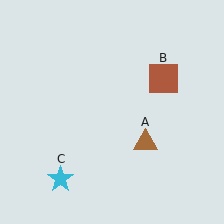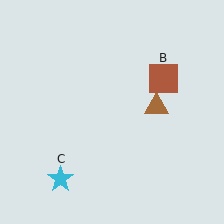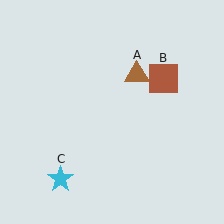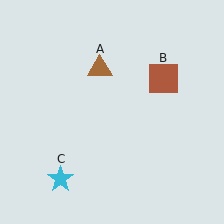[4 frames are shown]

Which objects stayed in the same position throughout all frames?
Brown square (object B) and cyan star (object C) remained stationary.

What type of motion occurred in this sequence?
The brown triangle (object A) rotated counterclockwise around the center of the scene.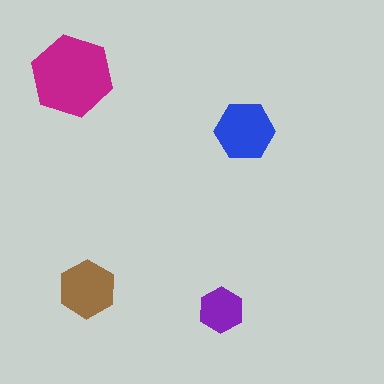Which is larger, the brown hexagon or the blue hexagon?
The blue one.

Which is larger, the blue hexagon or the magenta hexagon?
The magenta one.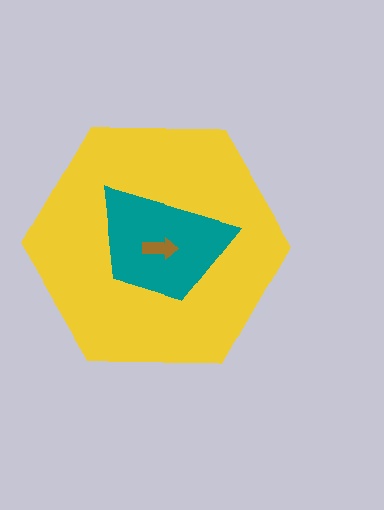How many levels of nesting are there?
3.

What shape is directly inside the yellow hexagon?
The teal trapezoid.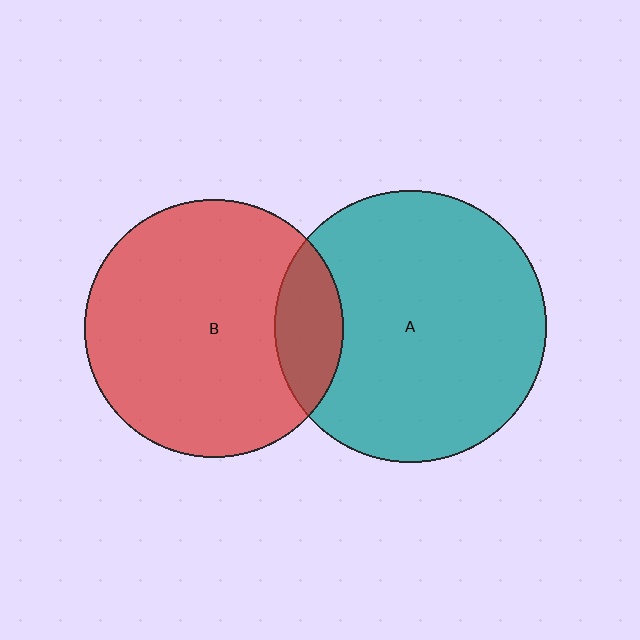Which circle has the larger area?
Circle A (teal).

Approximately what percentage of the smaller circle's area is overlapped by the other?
Approximately 15%.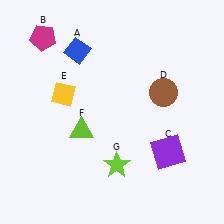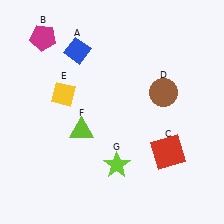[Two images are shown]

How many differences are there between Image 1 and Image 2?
There is 1 difference between the two images.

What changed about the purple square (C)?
In Image 1, C is purple. In Image 2, it changed to red.